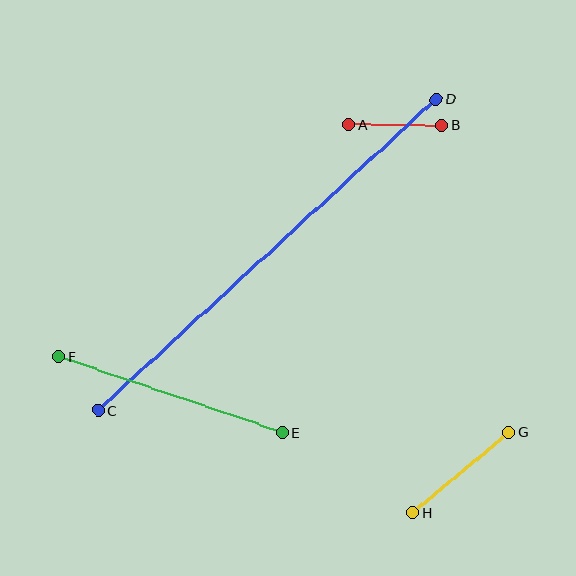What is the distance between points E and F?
The distance is approximately 237 pixels.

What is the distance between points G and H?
The distance is approximately 125 pixels.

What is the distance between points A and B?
The distance is approximately 93 pixels.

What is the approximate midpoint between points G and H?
The midpoint is at approximately (461, 472) pixels.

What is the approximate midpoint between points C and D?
The midpoint is at approximately (267, 255) pixels.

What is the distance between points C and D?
The distance is approximately 460 pixels.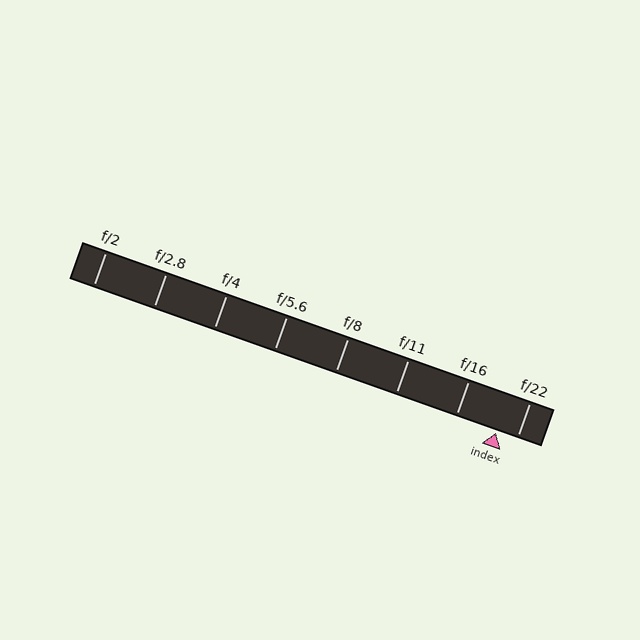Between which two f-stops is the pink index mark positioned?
The index mark is between f/16 and f/22.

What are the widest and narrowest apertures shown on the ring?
The widest aperture shown is f/2 and the narrowest is f/22.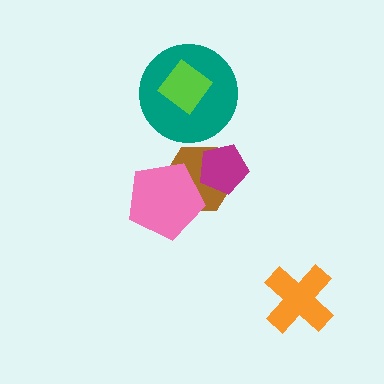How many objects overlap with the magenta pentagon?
1 object overlaps with the magenta pentagon.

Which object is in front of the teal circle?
The lime diamond is in front of the teal circle.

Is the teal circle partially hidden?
Yes, it is partially covered by another shape.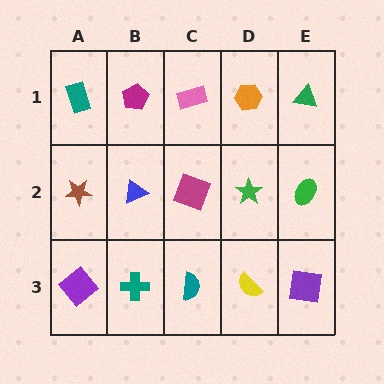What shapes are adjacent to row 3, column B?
A blue triangle (row 2, column B), a purple diamond (row 3, column A), a teal semicircle (row 3, column C).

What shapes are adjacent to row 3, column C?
A magenta square (row 2, column C), a teal cross (row 3, column B), a yellow semicircle (row 3, column D).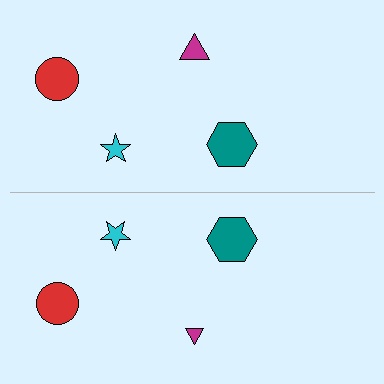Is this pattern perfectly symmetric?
No, the pattern is not perfectly symmetric. The magenta triangle on the bottom side has a different size than its mirror counterpart.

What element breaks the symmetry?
The magenta triangle on the bottom side has a different size than its mirror counterpart.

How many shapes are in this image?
There are 8 shapes in this image.